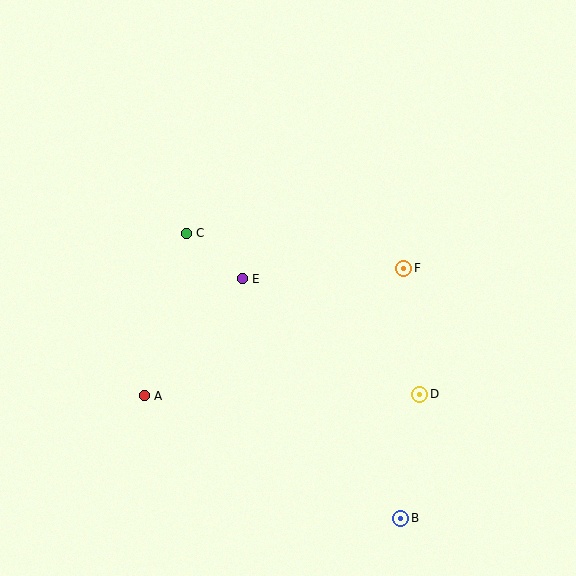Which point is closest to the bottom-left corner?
Point A is closest to the bottom-left corner.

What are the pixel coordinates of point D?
Point D is at (420, 394).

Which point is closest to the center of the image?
Point E at (242, 279) is closest to the center.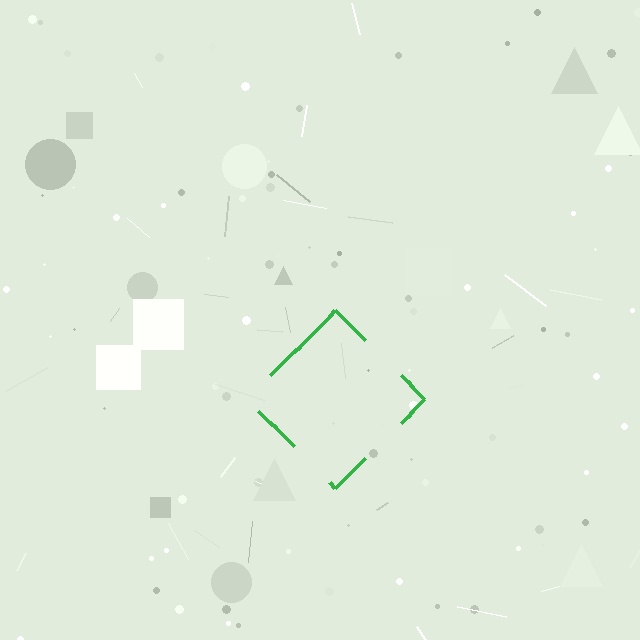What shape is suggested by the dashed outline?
The dashed outline suggests a diamond.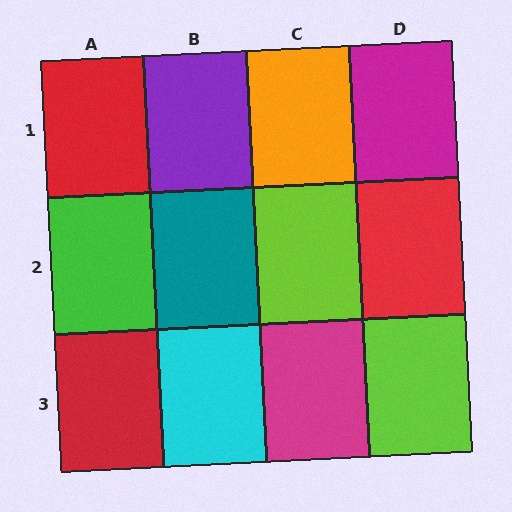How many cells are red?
3 cells are red.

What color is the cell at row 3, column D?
Lime.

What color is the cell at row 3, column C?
Magenta.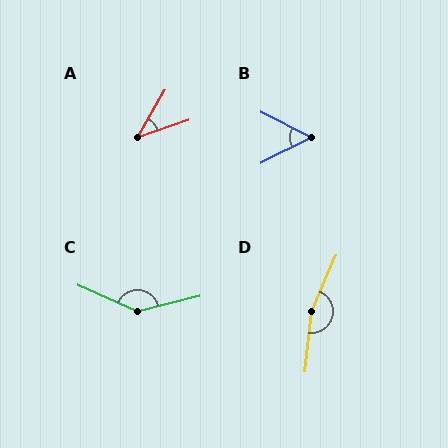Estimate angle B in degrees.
Approximately 53 degrees.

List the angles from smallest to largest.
A (41°), B (53°), C (142°), D (163°).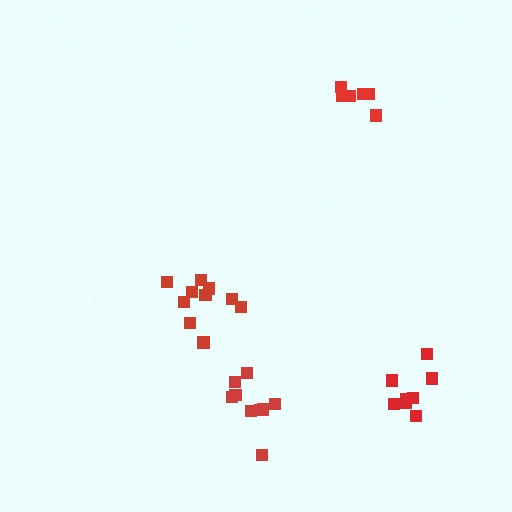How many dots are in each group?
Group 1: 6 dots, Group 2: 10 dots, Group 3: 8 dots, Group 4: 9 dots (33 total).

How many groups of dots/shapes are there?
There are 4 groups.